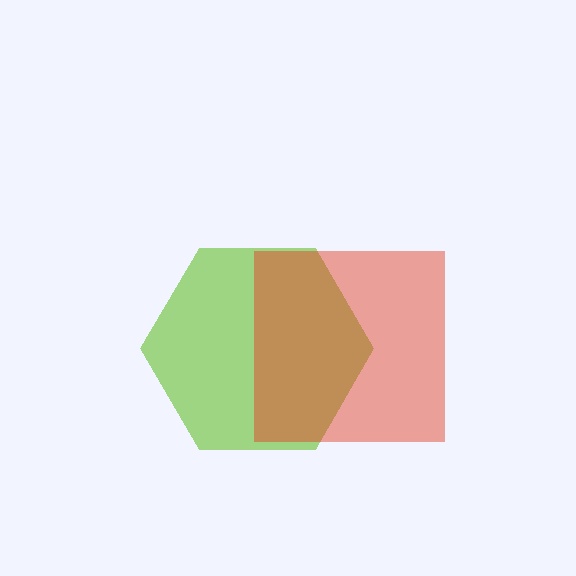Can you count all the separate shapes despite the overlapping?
Yes, there are 2 separate shapes.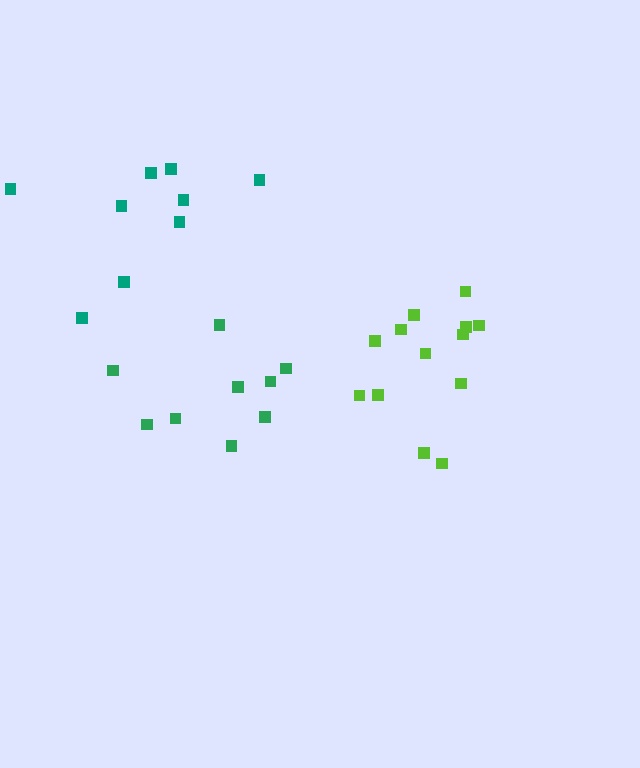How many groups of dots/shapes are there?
There are 3 groups.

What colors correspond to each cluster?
The clusters are colored: teal, green, lime.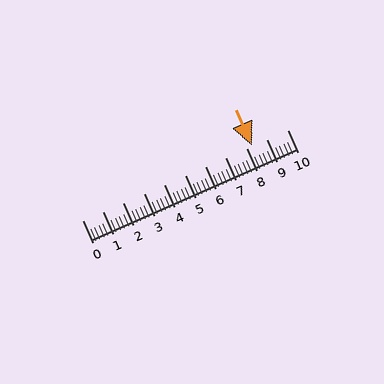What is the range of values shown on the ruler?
The ruler shows values from 0 to 10.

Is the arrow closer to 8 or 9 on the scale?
The arrow is closer to 8.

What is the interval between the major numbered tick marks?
The major tick marks are spaced 1 units apart.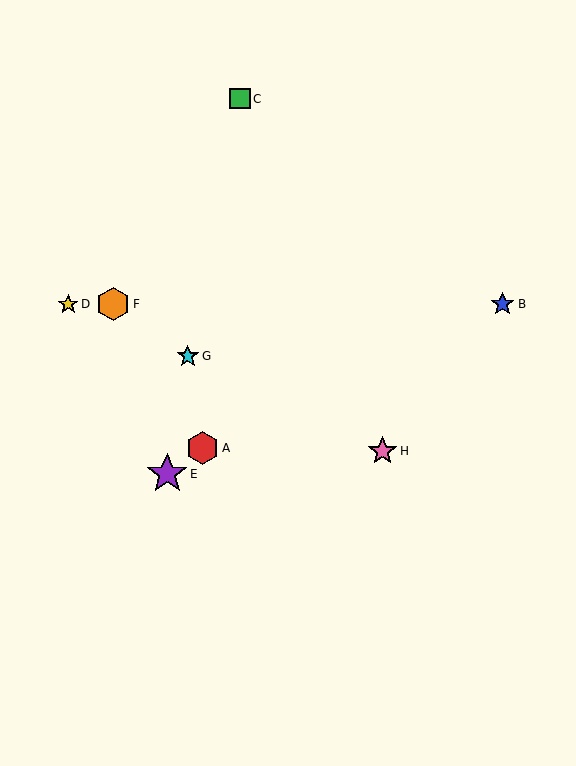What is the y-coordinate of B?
Object B is at y≈304.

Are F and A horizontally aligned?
No, F is at y≈304 and A is at y≈448.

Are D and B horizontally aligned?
Yes, both are at y≈304.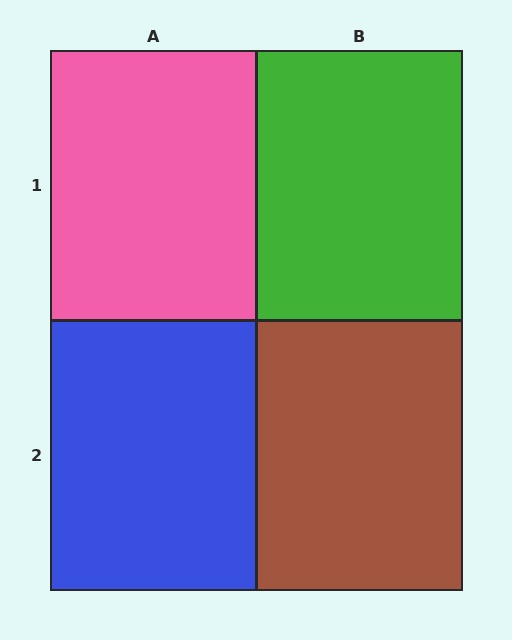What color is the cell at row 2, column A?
Blue.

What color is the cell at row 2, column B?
Brown.